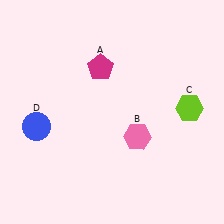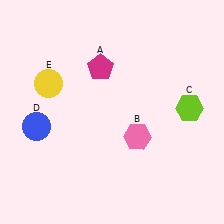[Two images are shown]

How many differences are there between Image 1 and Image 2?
There is 1 difference between the two images.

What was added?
A yellow circle (E) was added in Image 2.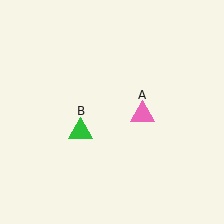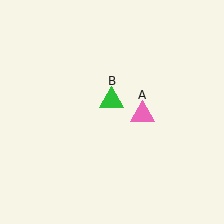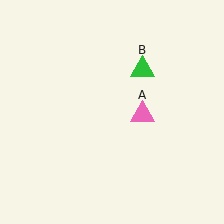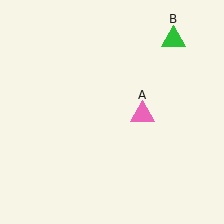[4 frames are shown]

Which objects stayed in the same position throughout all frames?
Pink triangle (object A) remained stationary.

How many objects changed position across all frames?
1 object changed position: green triangle (object B).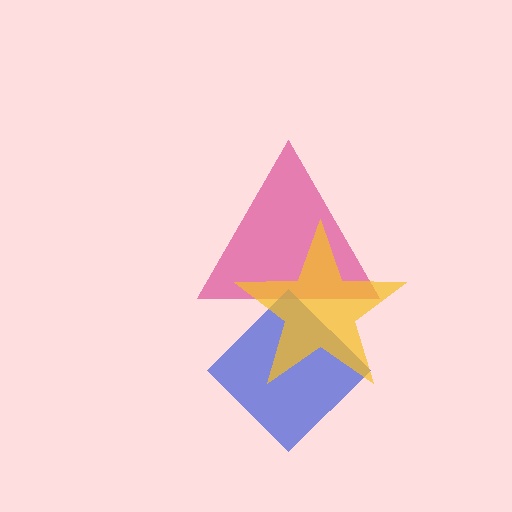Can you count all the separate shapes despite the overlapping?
Yes, there are 3 separate shapes.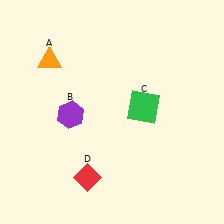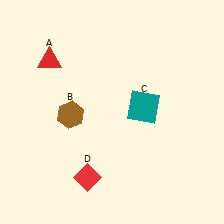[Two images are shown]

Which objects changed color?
A changed from orange to red. B changed from purple to brown. C changed from green to teal.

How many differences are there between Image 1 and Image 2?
There are 3 differences between the two images.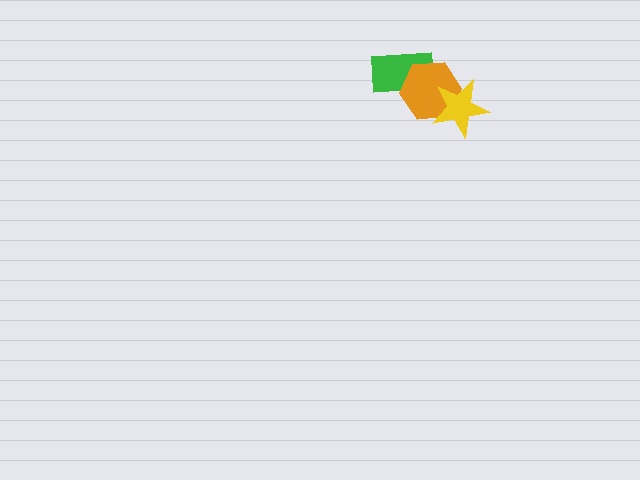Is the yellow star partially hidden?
No, no other shape covers it.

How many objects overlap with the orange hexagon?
2 objects overlap with the orange hexagon.